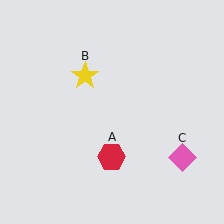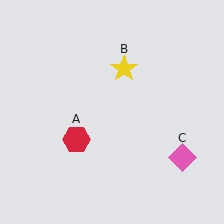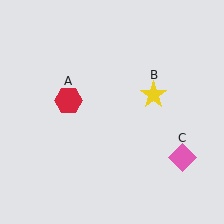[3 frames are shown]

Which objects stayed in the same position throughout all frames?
Pink diamond (object C) remained stationary.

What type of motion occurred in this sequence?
The red hexagon (object A), yellow star (object B) rotated clockwise around the center of the scene.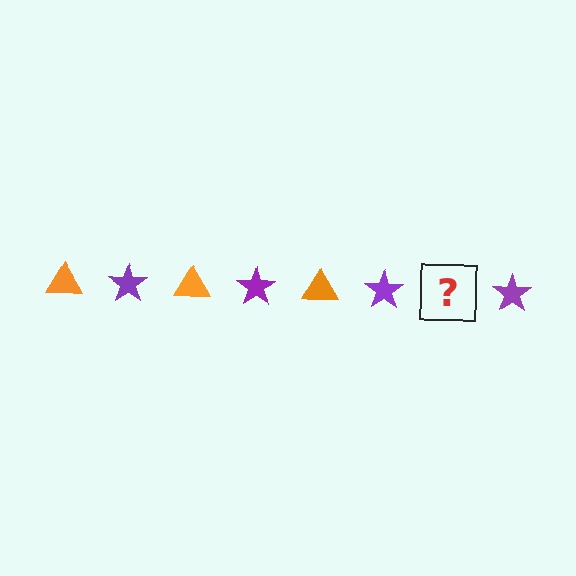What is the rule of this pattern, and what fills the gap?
The rule is that the pattern alternates between orange triangle and purple star. The gap should be filled with an orange triangle.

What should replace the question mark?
The question mark should be replaced with an orange triangle.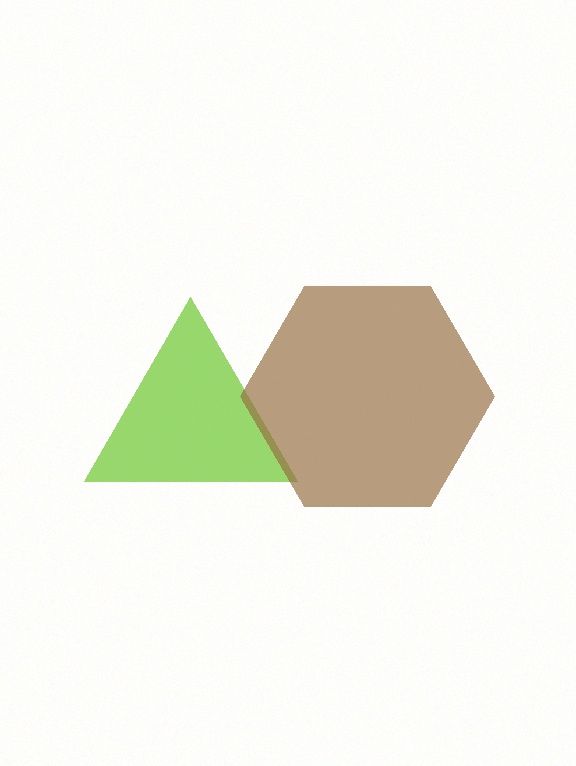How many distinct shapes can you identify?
There are 2 distinct shapes: a lime triangle, a brown hexagon.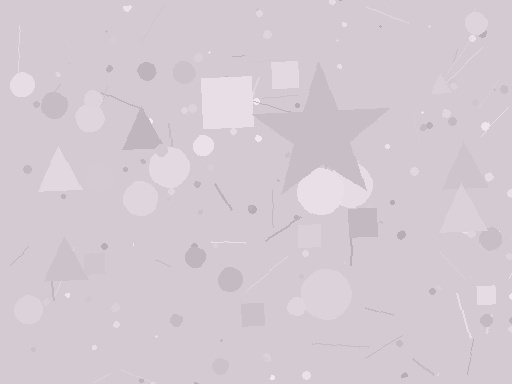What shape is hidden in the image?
A star is hidden in the image.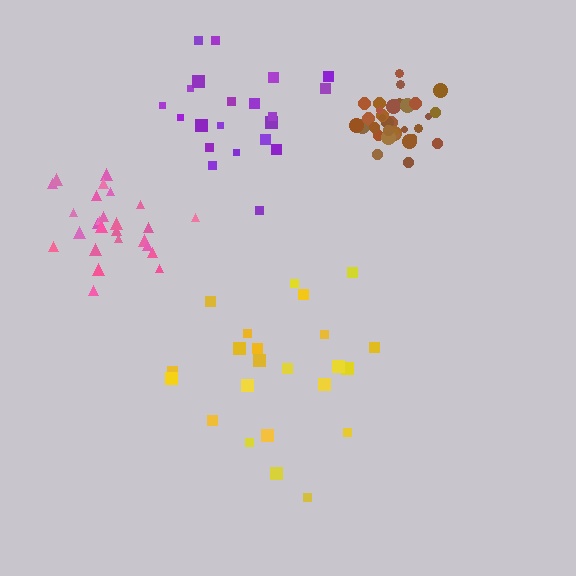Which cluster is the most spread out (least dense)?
Yellow.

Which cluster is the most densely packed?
Brown.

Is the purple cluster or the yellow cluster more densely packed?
Purple.